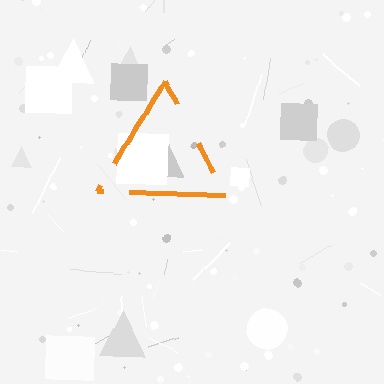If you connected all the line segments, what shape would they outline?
They would outline a triangle.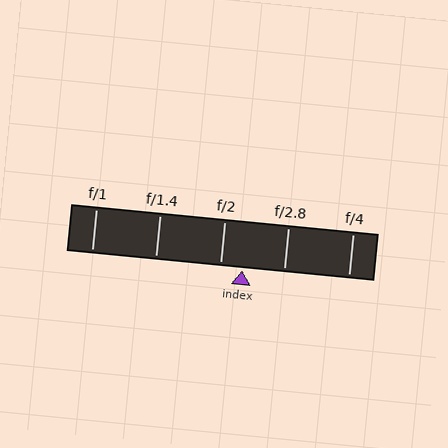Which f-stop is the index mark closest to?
The index mark is closest to f/2.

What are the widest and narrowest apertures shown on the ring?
The widest aperture shown is f/1 and the narrowest is f/4.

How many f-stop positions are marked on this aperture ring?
There are 5 f-stop positions marked.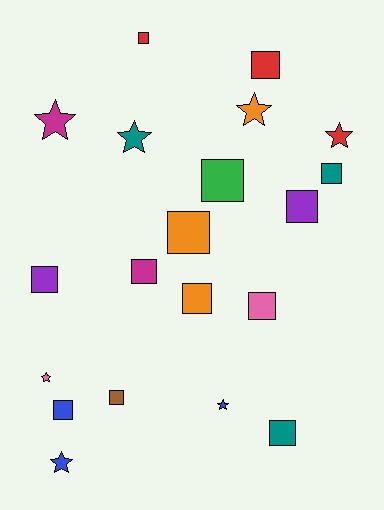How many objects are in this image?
There are 20 objects.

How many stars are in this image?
There are 7 stars.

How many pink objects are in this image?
There are 2 pink objects.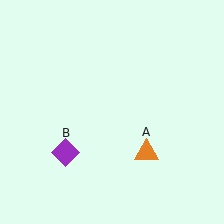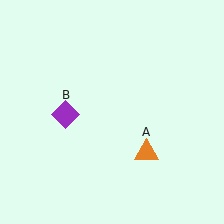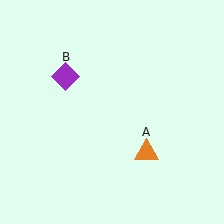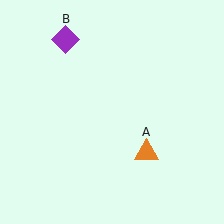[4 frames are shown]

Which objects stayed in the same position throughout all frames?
Orange triangle (object A) remained stationary.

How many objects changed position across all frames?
1 object changed position: purple diamond (object B).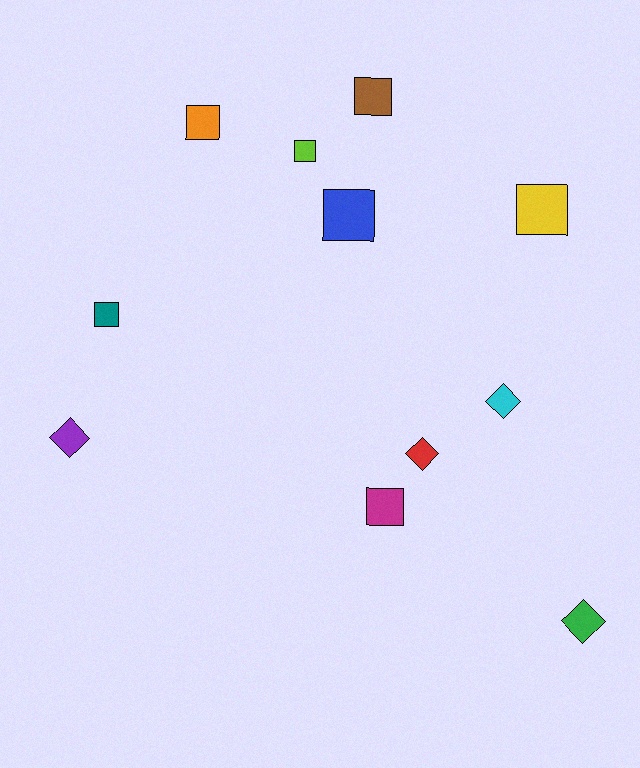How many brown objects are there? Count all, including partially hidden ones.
There is 1 brown object.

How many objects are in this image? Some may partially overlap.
There are 11 objects.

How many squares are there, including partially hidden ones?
There are 7 squares.